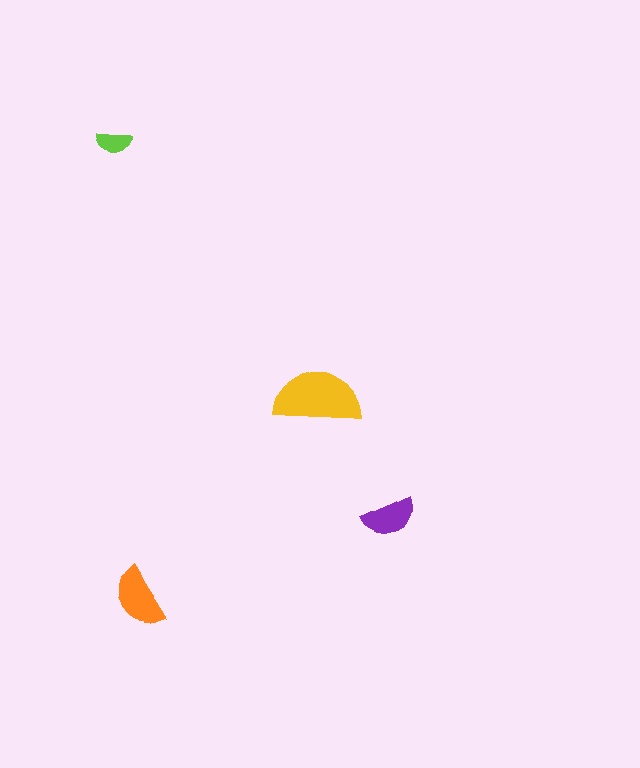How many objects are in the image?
There are 4 objects in the image.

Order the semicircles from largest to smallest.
the yellow one, the orange one, the purple one, the lime one.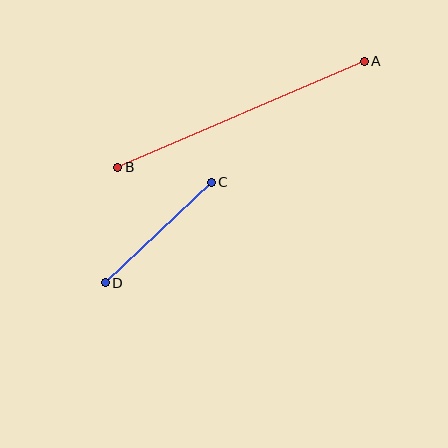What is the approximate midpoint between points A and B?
The midpoint is at approximately (241, 114) pixels.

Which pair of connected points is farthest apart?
Points A and B are farthest apart.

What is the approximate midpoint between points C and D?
The midpoint is at approximately (158, 233) pixels.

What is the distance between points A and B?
The distance is approximately 269 pixels.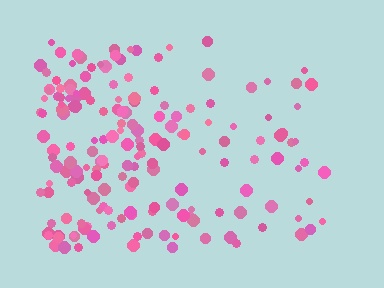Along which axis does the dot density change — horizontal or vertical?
Horizontal.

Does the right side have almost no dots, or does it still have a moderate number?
Still a moderate number, just noticeably fewer than the left.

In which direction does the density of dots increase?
From right to left, with the left side densest.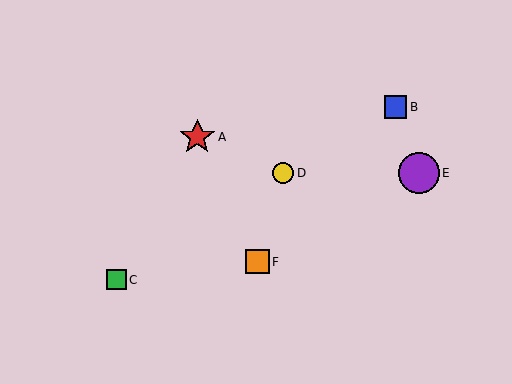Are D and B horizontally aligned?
No, D is at y≈173 and B is at y≈107.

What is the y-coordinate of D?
Object D is at y≈173.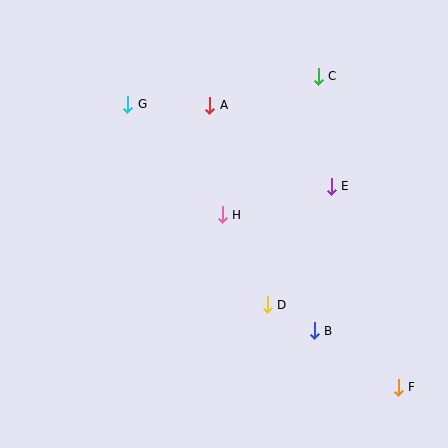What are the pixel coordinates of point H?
Point H is at (222, 215).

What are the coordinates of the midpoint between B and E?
The midpoint between B and E is at (323, 258).